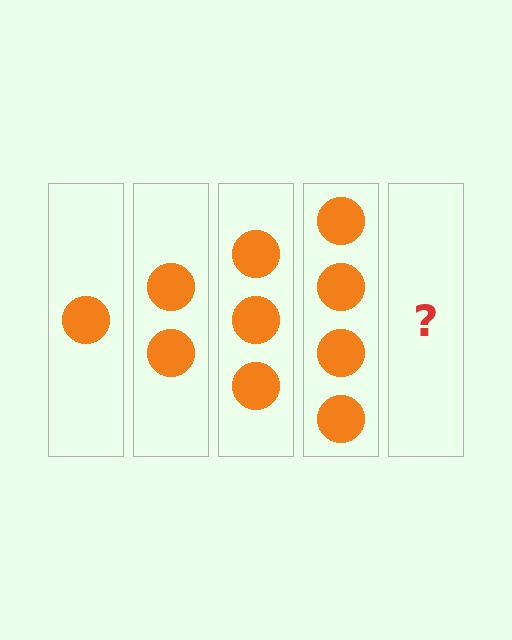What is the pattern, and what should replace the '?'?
The pattern is that each step adds one more circle. The '?' should be 5 circles.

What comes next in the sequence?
The next element should be 5 circles.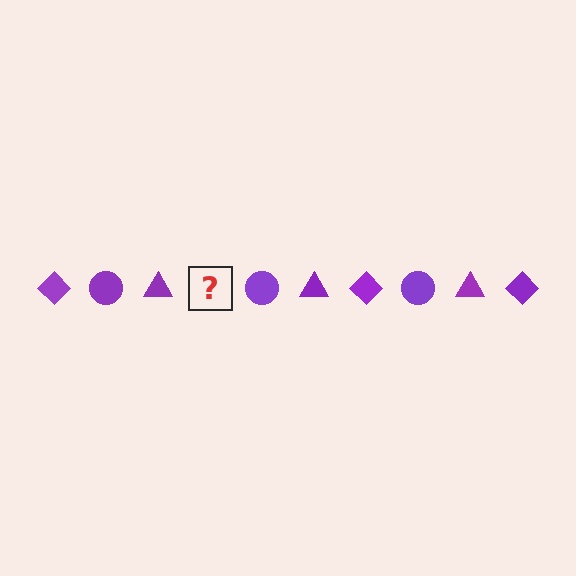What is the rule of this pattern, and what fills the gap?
The rule is that the pattern cycles through diamond, circle, triangle shapes in purple. The gap should be filled with a purple diamond.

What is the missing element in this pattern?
The missing element is a purple diamond.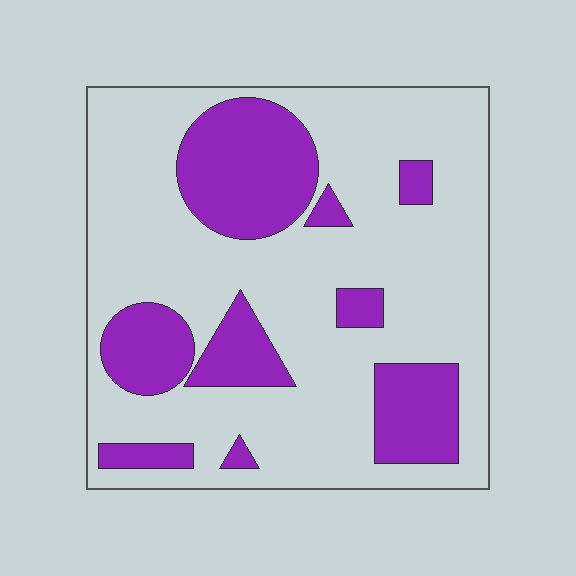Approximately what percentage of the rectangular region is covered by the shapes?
Approximately 30%.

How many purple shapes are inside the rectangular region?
9.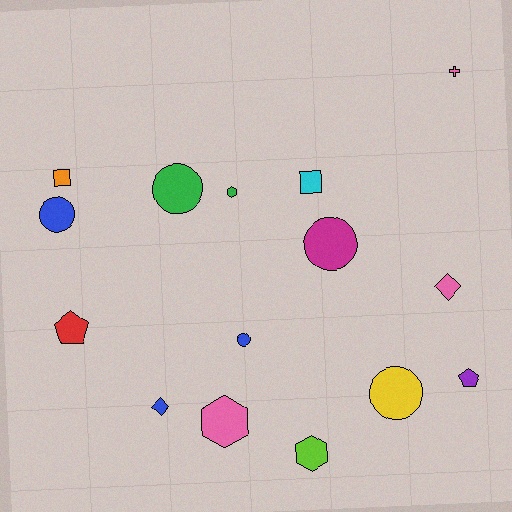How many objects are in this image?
There are 15 objects.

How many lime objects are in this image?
There is 1 lime object.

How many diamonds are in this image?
There are 2 diamonds.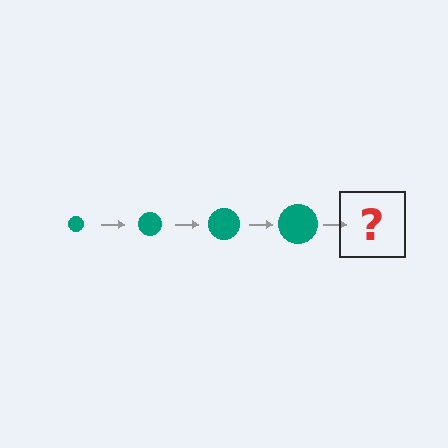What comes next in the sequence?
The next element should be a teal circle, larger than the previous one.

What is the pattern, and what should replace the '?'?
The pattern is that the circle gets progressively larger each step. The '?' should be a teal circle, larger than the previous one.